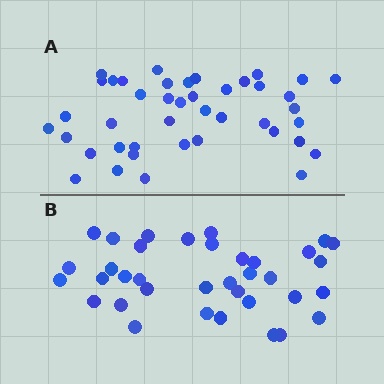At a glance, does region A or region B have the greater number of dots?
Region A (the top region) has more dots.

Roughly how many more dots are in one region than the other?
Region A has about 6 more dots than region B.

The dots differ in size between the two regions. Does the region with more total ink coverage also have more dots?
No. Region B has more total ink coverage because its dots are larger, but region A actually contains more individual dots. Total area can be misleading — the number of items is what matters here.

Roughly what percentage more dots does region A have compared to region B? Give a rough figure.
About 15% more.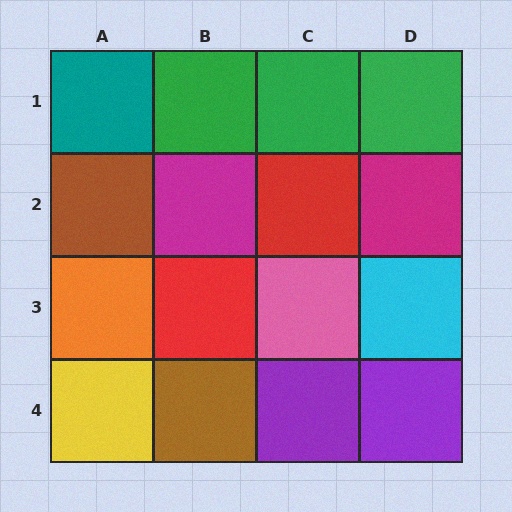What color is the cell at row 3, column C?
Pink.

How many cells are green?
3 cells are green.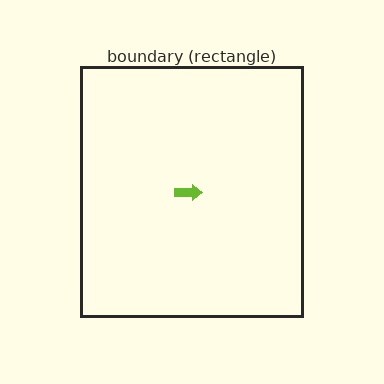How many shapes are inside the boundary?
1 inside, 0 outside.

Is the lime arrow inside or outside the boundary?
Inside.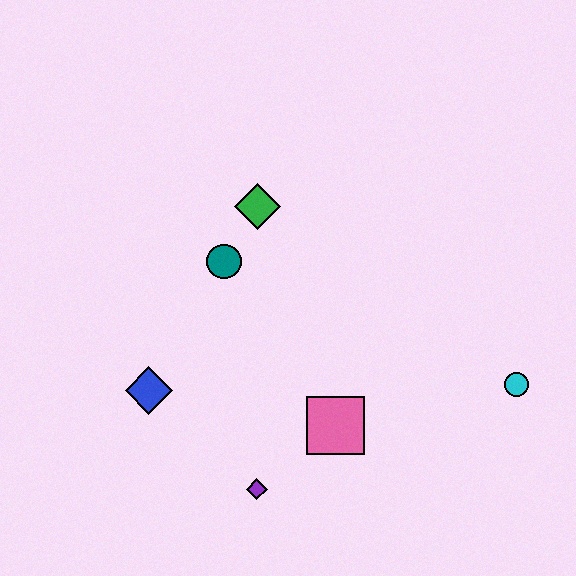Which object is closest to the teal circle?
The green diamond is closest to the teal circle.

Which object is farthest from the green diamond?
The cyan circle is farthest from the green diamond.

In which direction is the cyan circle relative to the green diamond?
The cyan circle is to the right of the green diamond.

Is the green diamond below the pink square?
No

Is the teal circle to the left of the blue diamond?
No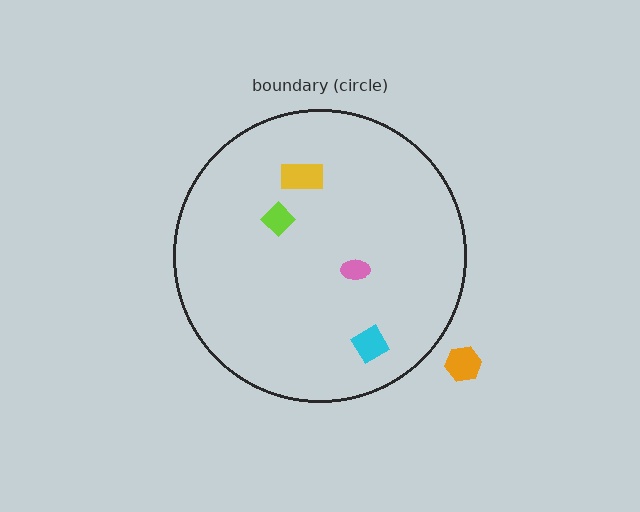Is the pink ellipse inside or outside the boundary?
Inside.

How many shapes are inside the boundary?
4 inside, 1 outside.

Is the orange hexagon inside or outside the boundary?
Outside.